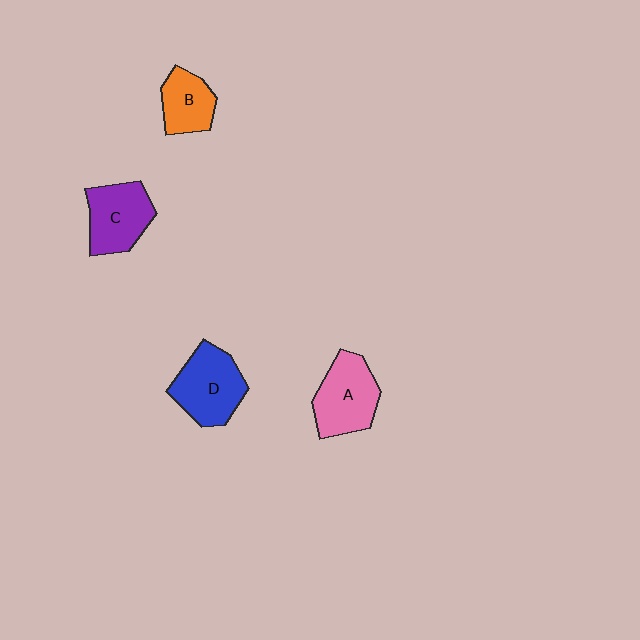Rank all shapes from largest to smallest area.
From largest to smallest: D (blue), A (pink), C (purple), B (orange).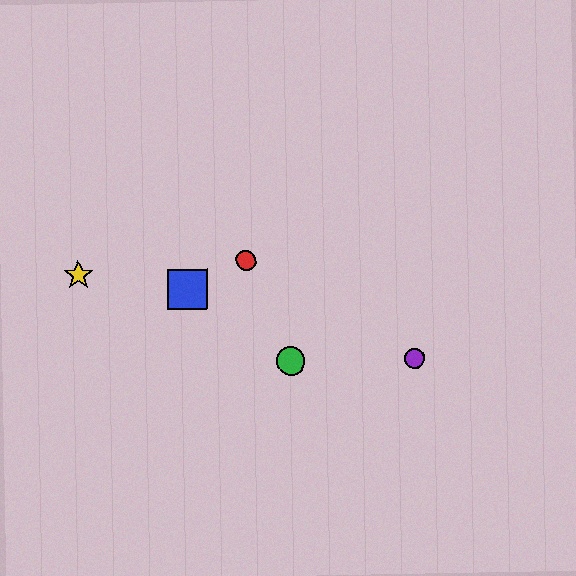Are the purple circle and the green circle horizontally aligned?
Yes, both are at y≈358.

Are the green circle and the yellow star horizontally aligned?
No, the green circle is at y≈361 and the yellow star is at y≈275.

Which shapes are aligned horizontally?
The green circle, the purple circle are aligned horizontally.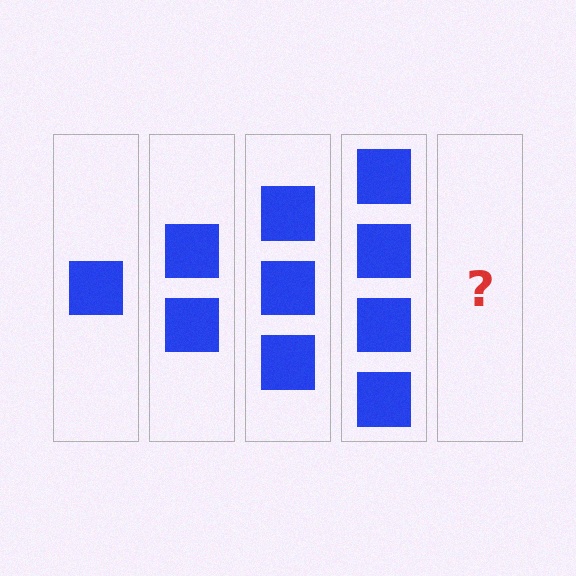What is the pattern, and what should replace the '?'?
The pattern is that each step adds one more square. The '?' should be 5 squares.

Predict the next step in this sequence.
The next step is 5 squares.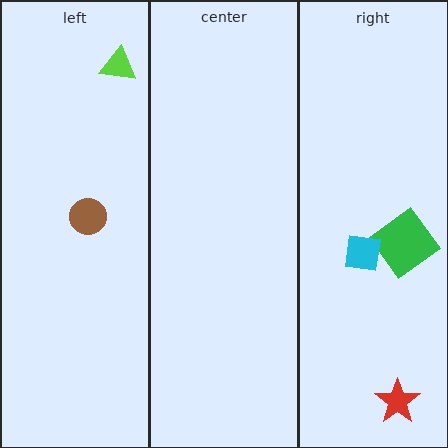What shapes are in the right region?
The green diamond, the red star, the cyan square.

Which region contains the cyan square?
The right region.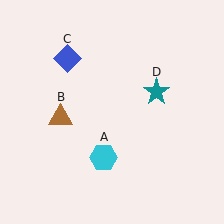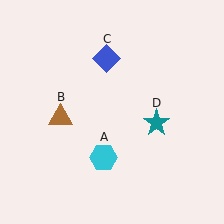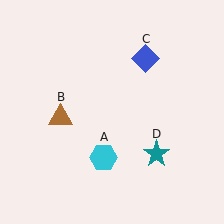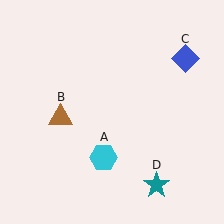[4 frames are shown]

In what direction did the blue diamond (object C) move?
The blue diamond (object C) moved right.